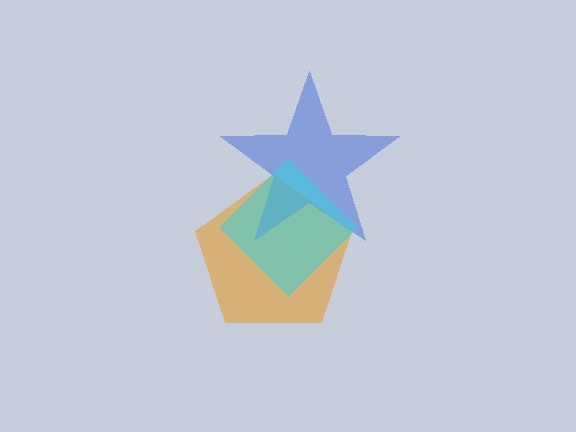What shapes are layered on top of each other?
The layered shapes are: an orange pentagon, a blue star, a cyan diamond.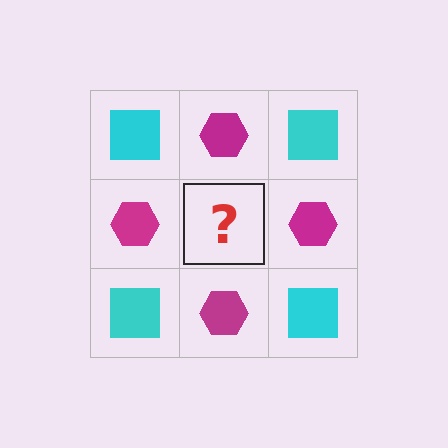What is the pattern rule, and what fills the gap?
The rule is that it alternates cyan square and magenta hexagon in a checkerboard pattern. The gap should be filled with a cyan square.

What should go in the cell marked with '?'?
The missing cell should contain a cyan square.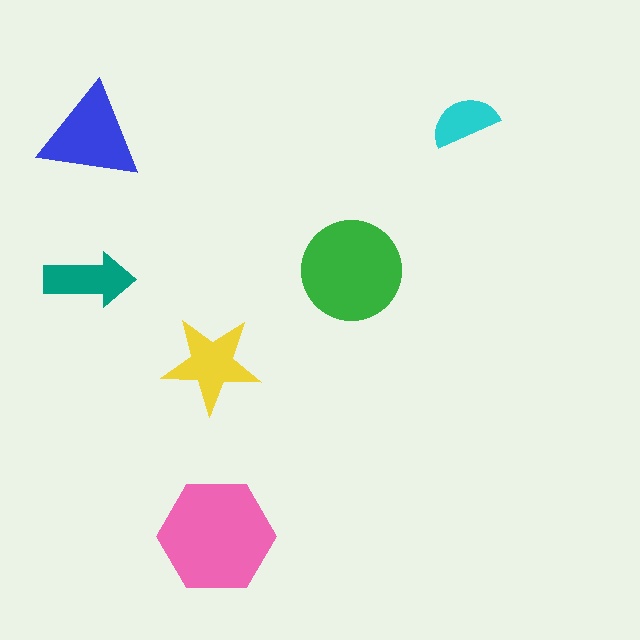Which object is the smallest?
The cyan semicircle.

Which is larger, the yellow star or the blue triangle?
The blue triangle.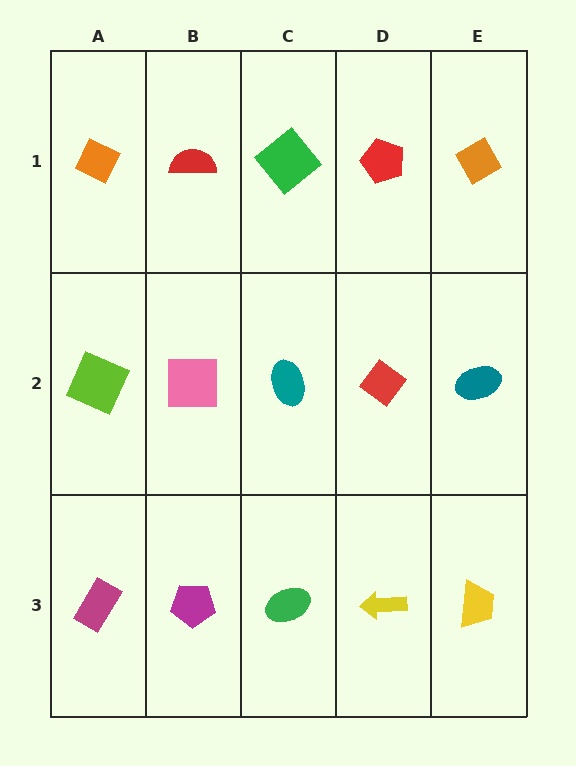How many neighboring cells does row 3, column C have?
3.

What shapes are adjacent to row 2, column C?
A green diamond (row 1, column C), a green ellipse (row 3, column C), a pink square (row 2, column B), a red diamond (row 2, column D).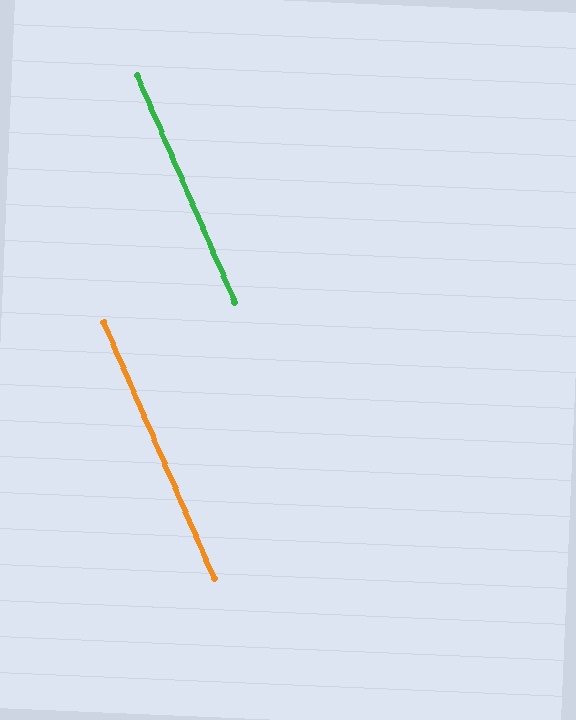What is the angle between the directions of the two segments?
Approximately 0 degrees.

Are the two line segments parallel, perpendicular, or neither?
Parallel — their directions differ by only 0.1°.